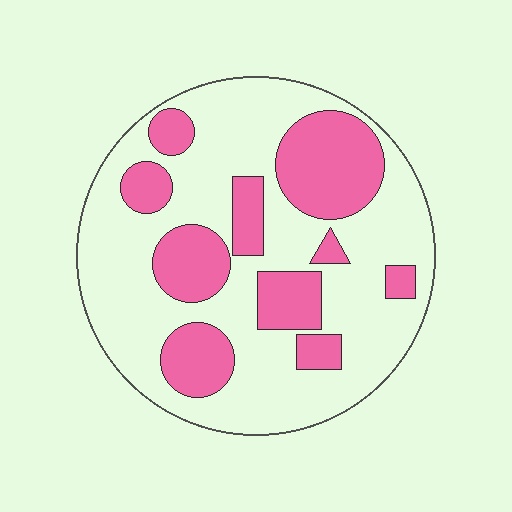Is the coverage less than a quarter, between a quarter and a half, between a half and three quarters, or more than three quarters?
Between a quarter and a half.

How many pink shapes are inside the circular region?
10.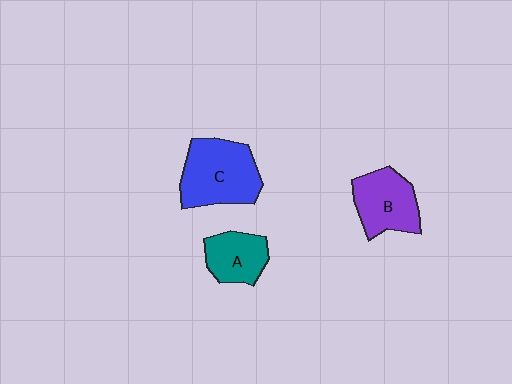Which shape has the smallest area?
Shape A (teal).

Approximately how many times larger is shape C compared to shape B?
Approximately 1.3 times.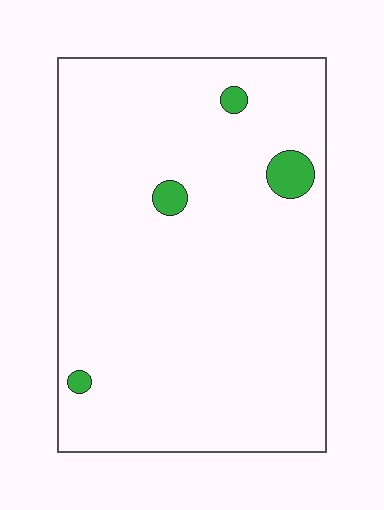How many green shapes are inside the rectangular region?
4.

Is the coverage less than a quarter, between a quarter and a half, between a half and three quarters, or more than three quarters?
Less than a quarter.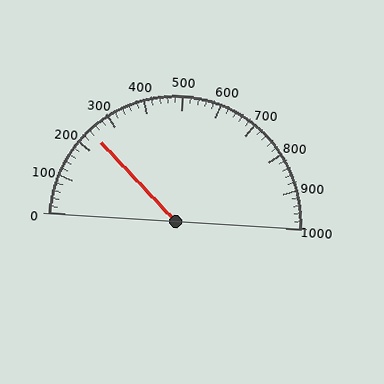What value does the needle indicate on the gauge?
The needle indicates approximately 240.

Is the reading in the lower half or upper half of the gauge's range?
The reading is in the lower half of the range (0 to 1000).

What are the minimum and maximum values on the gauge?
The gauge ranges from 0 to 1000.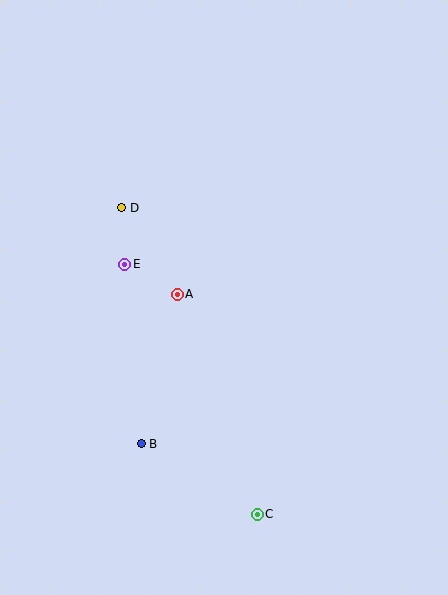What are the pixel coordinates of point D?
Point D is at (122, 208).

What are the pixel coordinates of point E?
Point E is at (125, 264).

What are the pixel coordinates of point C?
Point C is at (257, 514).